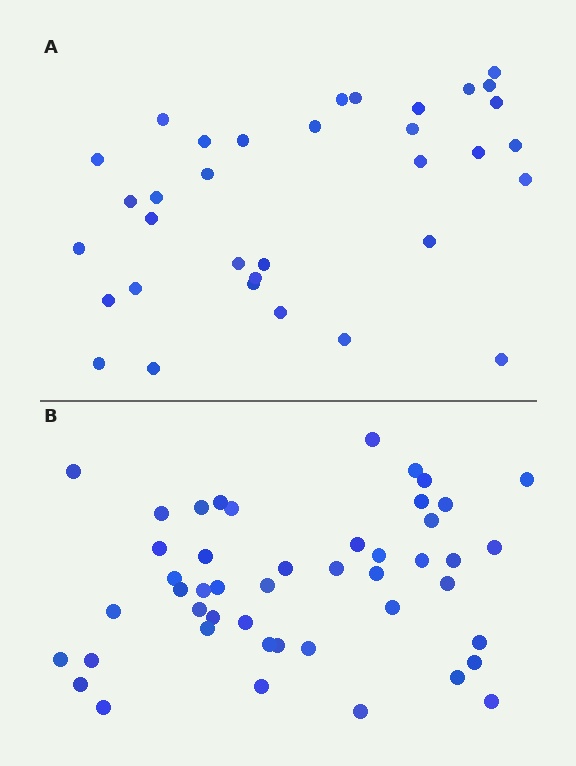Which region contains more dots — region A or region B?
Region B (the bottom region) has more dots.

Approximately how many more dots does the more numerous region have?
Region B has approximately 15 more dots than region A.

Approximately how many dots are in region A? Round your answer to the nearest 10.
About 30 dots. (The exact count is 34, which rounds to 30.)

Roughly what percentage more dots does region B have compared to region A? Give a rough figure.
About 40% more.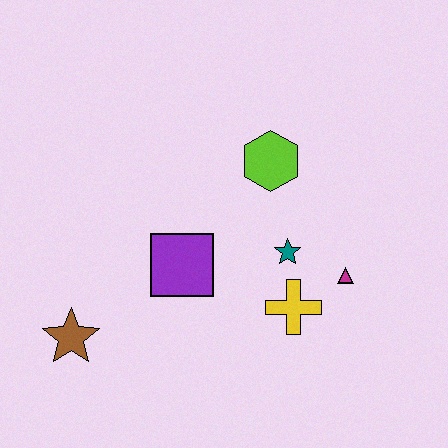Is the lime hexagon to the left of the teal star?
Yes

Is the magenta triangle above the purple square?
No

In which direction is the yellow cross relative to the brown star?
The yellow cross is to the right of the brown star.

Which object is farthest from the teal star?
The brown star is farthest from the teal star.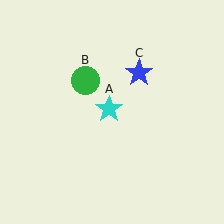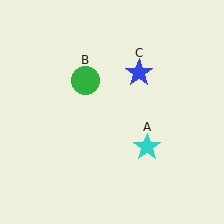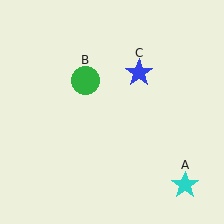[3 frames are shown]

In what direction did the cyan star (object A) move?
The cyan star (object A) moved down and to the right.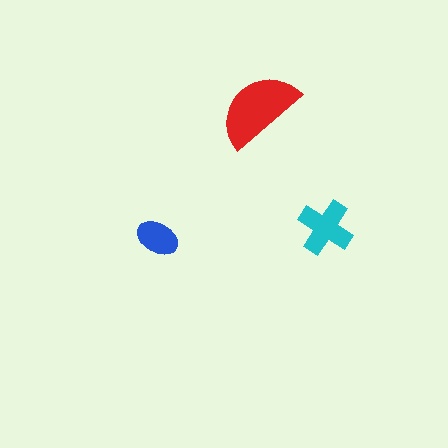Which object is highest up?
The red semicircle is topmost.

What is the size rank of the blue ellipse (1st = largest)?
3rd.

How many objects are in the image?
There are 3 objects in the image.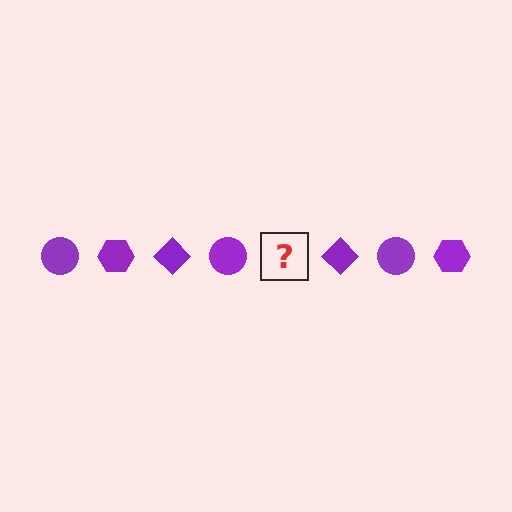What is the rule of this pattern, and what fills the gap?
The rule is that the pattern cycles through circle, hexagon, diamond shapes in purple. The gap should be filled with a purple hexagon.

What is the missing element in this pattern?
The missing element is a purple hexagon.